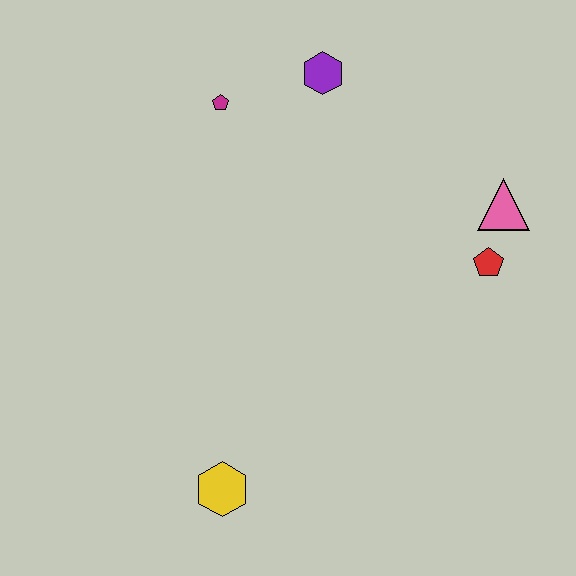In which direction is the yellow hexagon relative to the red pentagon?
The yellow hexagon is to the left of the red pentagon.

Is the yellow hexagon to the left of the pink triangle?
Yes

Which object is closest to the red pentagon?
The pink triangle is closest to the red pentagon.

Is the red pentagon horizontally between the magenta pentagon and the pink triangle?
Yes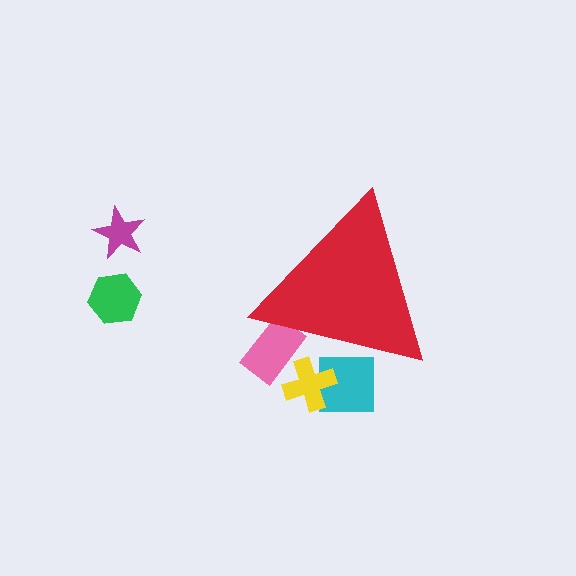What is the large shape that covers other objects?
A red triangle.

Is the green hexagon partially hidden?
No, the green hexagon is fully visible.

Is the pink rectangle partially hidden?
Yes, the pink rectangle is partially hidden behind the red triangle.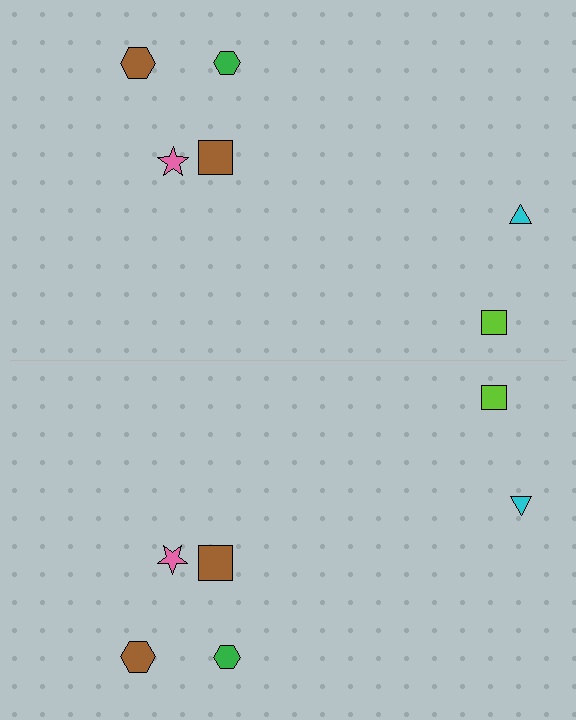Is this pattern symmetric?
Yes, this pattern has bilateral (reflection) symmetry.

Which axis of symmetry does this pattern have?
The pattern has a horizontal axis of symmetry running through the center of the image.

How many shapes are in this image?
There are 12 shapes in this image.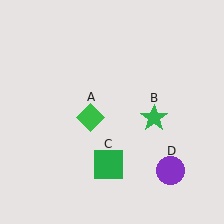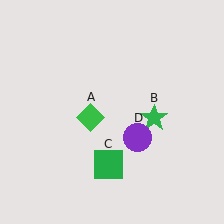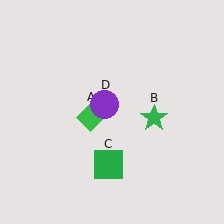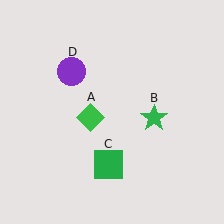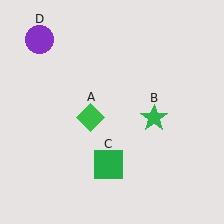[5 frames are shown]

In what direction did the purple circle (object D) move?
The purple circle (object D) moved up and to the left.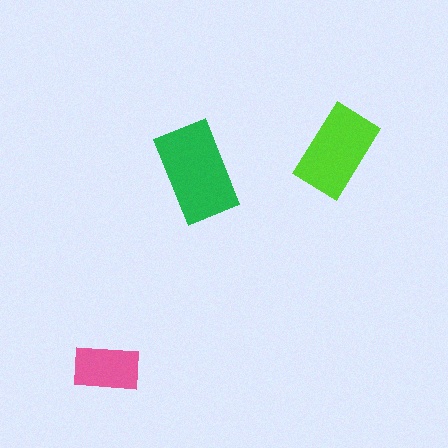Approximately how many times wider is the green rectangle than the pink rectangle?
About 1.5 times wider.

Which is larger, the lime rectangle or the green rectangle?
The green one.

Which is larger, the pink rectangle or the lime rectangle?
The lime one.